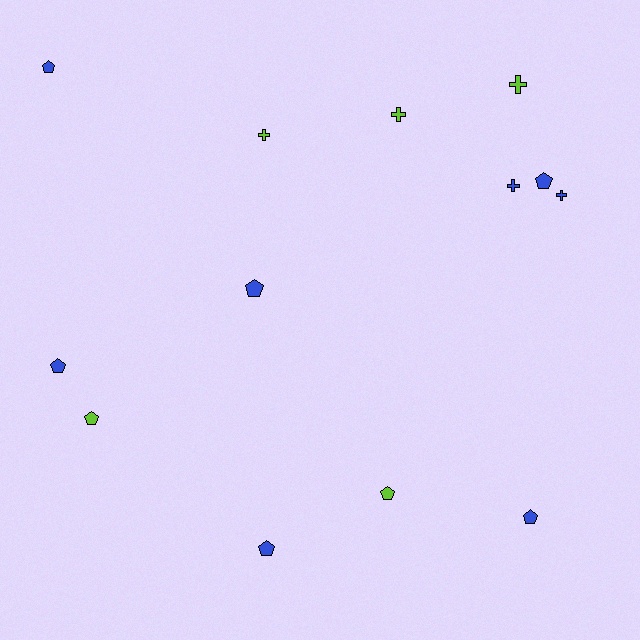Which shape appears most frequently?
Pentagon, with 8 objects.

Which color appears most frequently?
Blue, with 8 objects.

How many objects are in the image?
There are 13 objects.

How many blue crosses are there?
There are 2 blue crosses.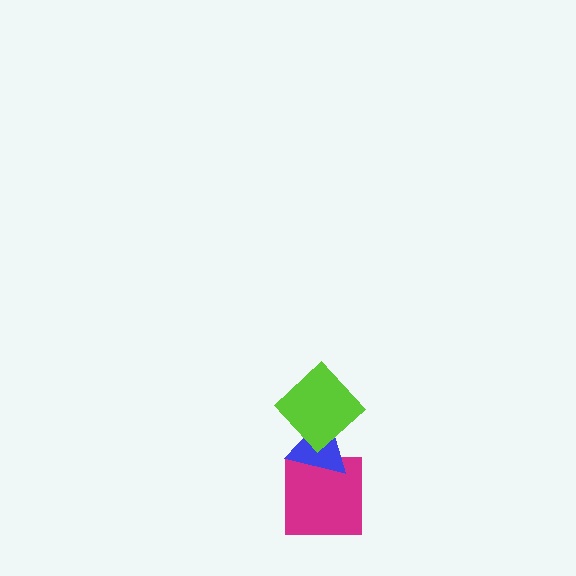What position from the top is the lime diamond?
The lime diamond is 1st from the top.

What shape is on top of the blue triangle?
The lime diamond is on top of the blue triangle.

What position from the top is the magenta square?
The magenta square is 3rd from the top.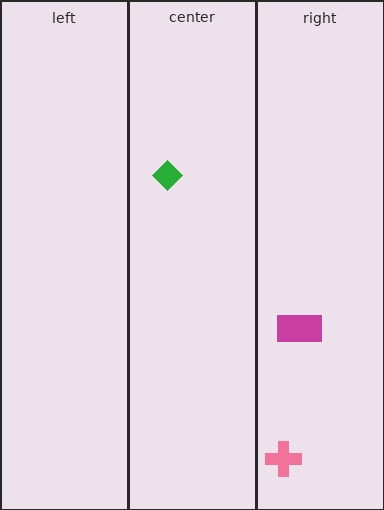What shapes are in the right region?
The magenta rectangle, the pink cross.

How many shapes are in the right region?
2.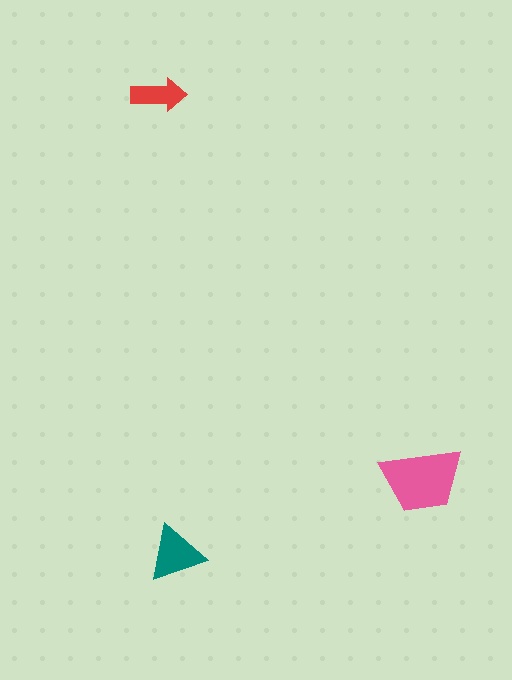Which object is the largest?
The pink trapezoid.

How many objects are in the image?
There are 3 objects in the image.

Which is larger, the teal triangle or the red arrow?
The teal triangle.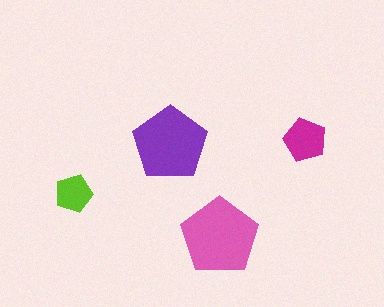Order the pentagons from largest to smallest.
the pink one, the purple one, the magenta one, the lime one.